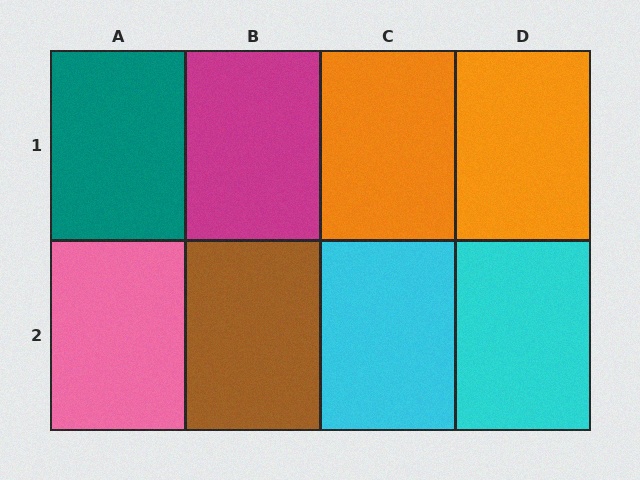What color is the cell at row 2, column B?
Brown.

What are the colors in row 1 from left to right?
Teal, magenta, orange, orange.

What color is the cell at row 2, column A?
Pink.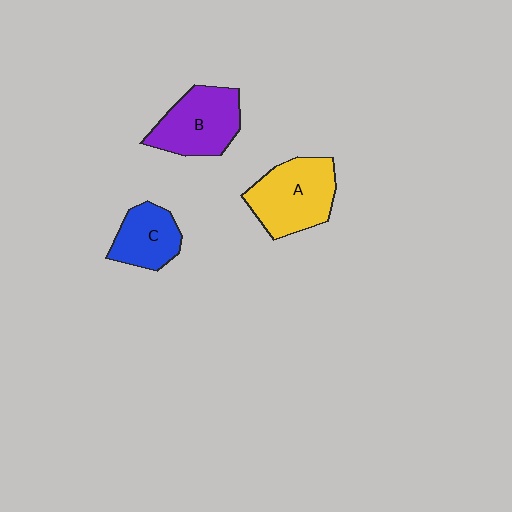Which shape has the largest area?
Shape A (yellow).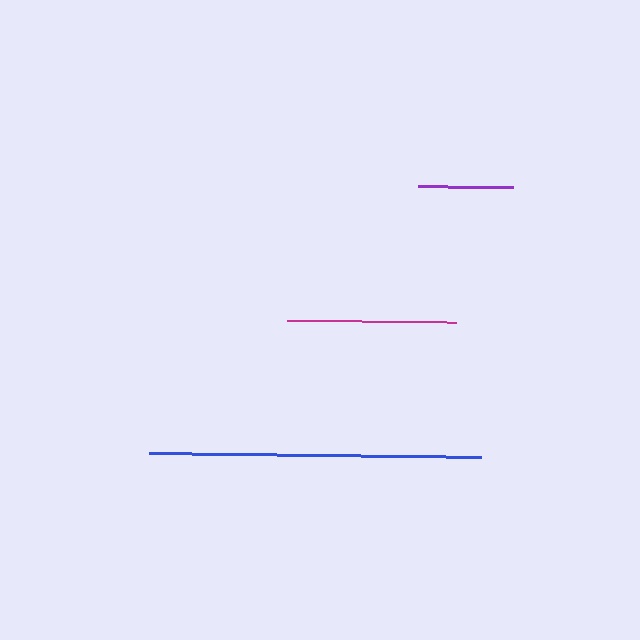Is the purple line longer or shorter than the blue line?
The blue line is longer than the purple line.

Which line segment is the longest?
The blue line is the longest at approximately 331 pixels.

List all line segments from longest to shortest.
From longest to shortest: blue, magenta, purple.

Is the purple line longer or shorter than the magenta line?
The magenta line is longer than the purple line.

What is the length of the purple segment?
The purple segment is approximately 94 pixels long.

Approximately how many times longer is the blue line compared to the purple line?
The blue line is approximately 3.5 times the length of the purple line.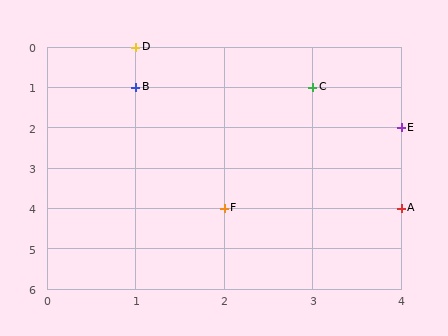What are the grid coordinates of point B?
Point B is at grid coordinates (1, 1).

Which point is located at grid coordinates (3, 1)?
Point C is at (3, 1).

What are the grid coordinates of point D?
Point D is at grid coordinates (1, 0).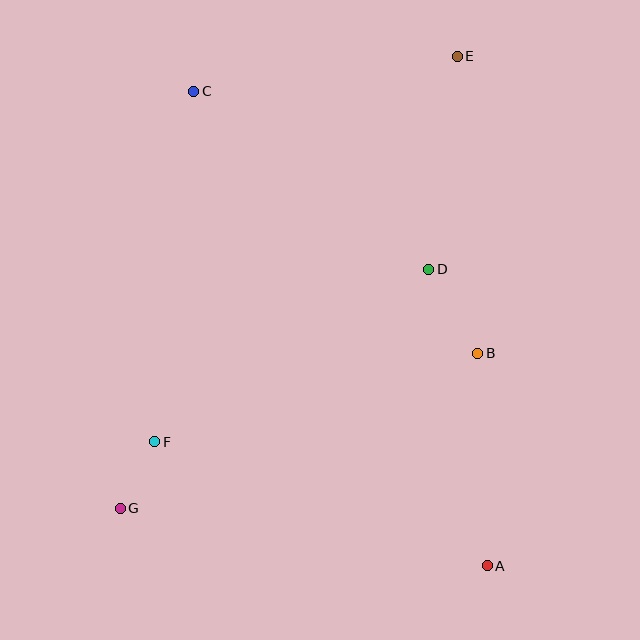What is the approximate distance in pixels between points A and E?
The distance between A and E is approximately 510 pixels.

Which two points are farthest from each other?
Points E and G are farthest from each other.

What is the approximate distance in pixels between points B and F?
The distance between B and F is approximately 335 pixels.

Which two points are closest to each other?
Points F and G are closest to each other.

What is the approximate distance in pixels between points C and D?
The distance between C and D is approximately 295 pixels.